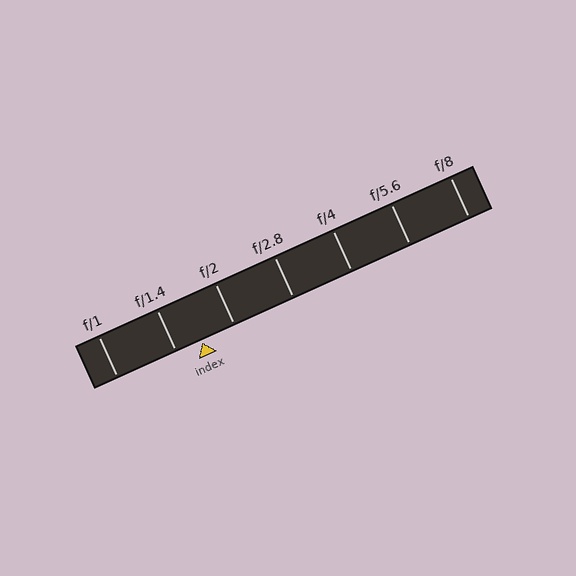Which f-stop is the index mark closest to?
The index mark is closest to f/1.4.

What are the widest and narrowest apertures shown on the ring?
The widest aperture shown is f/1 and the narrowest is f/8.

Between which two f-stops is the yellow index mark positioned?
The index mark is between f/1.4 and f/2.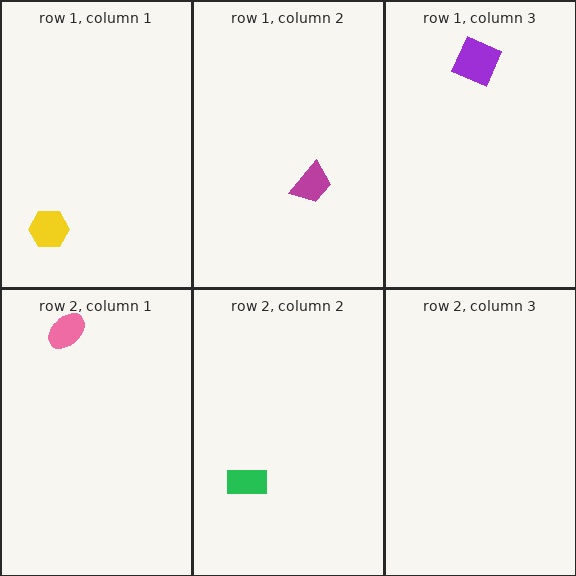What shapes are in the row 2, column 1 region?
The pink ellipse.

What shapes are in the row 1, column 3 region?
The purple diamond.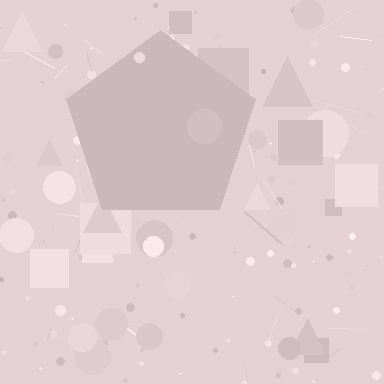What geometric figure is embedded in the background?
A pentagon is embedded in the background.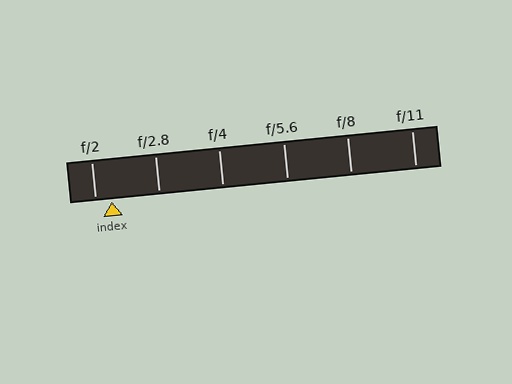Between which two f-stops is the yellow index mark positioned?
The index mark is between f/2 and f/2.8.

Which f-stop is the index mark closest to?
The index mark is closest to f/2.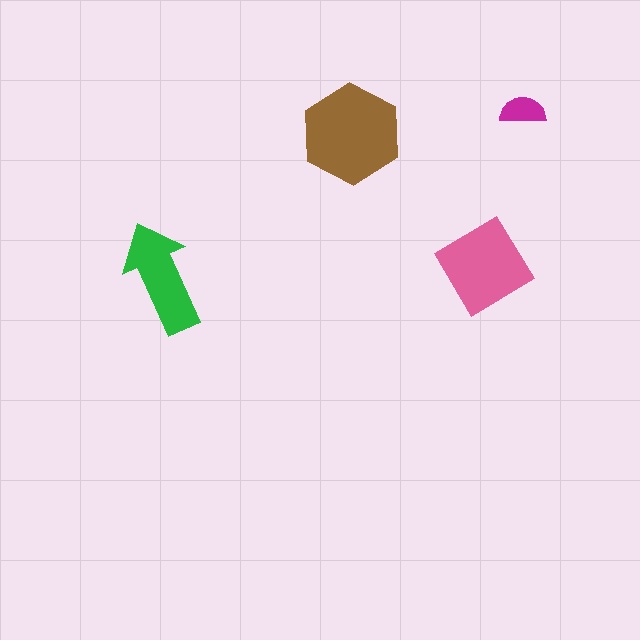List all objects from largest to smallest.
The brown hexagon, the pink diamond, the green arrow, the magenta semicircle.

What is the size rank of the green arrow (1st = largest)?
3rd.